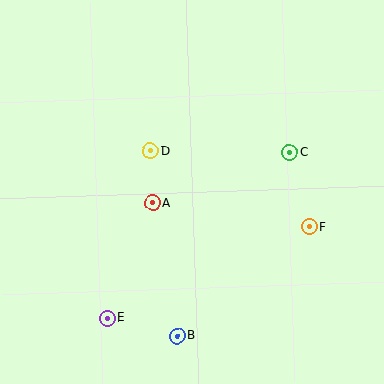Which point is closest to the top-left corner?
Point D is closest to the top-left corner.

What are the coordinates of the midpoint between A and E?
The midpoint between A and E is at (130, 261).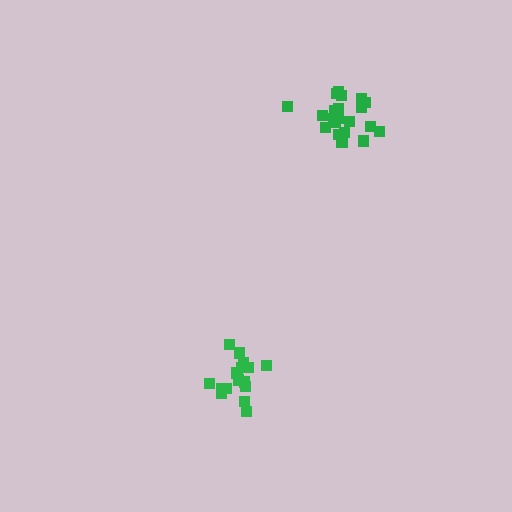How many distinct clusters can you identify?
There are 2 distinct clusters.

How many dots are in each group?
Group 1: 21 dots, Group 2: 16 dots (37 total).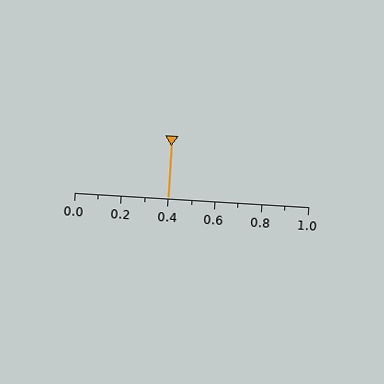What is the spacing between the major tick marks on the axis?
The major ticks are spaced 0.2 apart.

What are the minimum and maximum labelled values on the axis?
The axis runs from 0.0 to 1.0.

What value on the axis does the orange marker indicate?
The marker indicates approximately 0.4.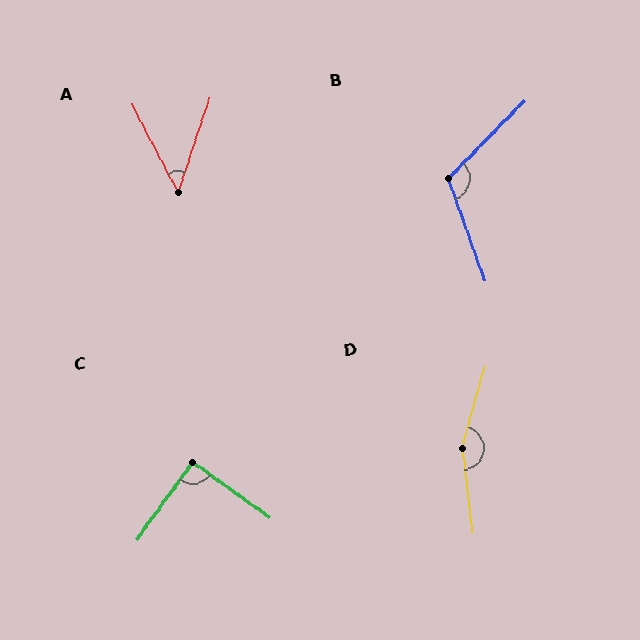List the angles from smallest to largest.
A (46°), C (90°), B (116°), D (157°).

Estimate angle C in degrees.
Approximately 90 degrees.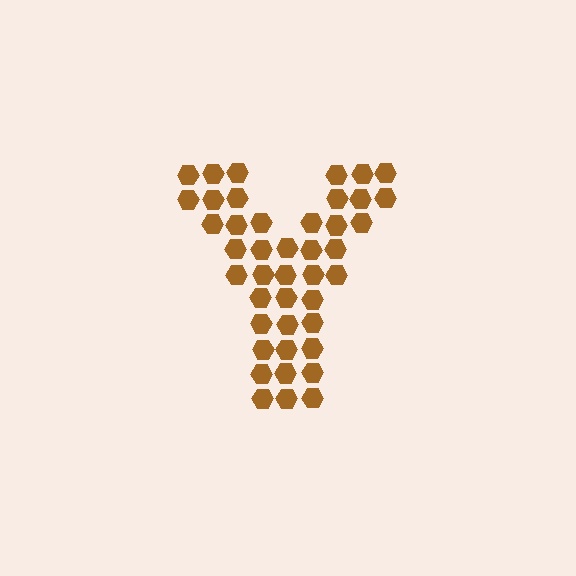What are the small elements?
The small elements are hexagons.